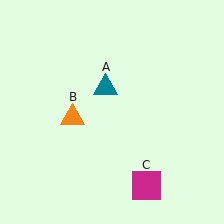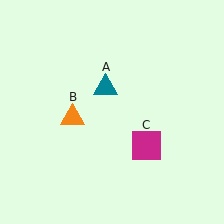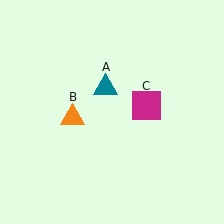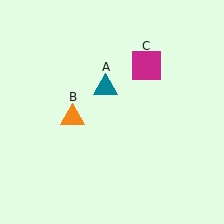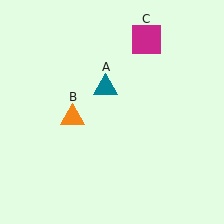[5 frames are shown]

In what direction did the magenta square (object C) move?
The magenta square (object C) moved up.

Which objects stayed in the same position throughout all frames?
Teal triangle (object A) and orange triangle (object B) remained stationary.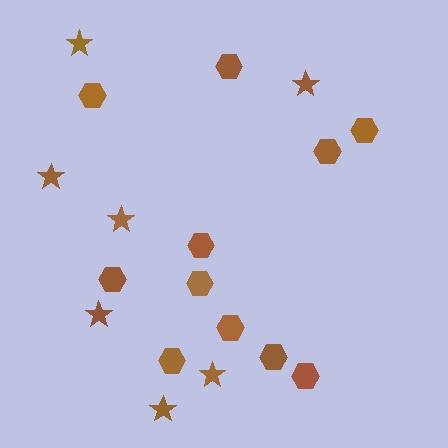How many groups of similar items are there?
There are 2 groups: one group of hexagons (11) and one group of stars (7).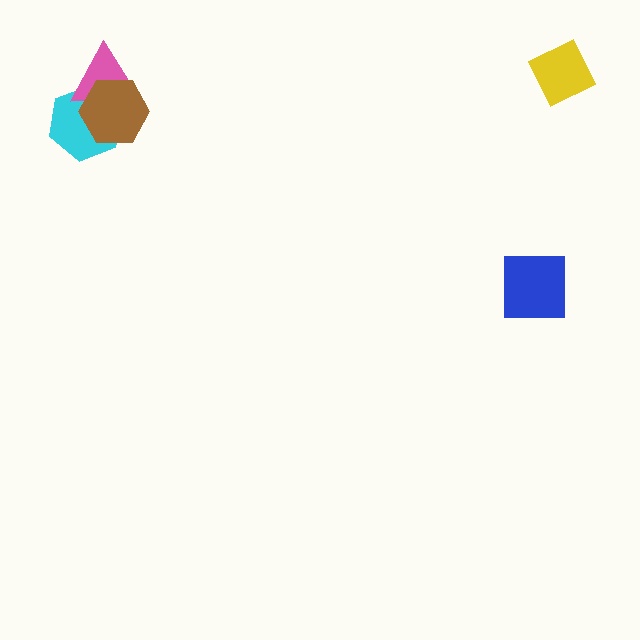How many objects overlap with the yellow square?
0 objects overlap with the yellow square.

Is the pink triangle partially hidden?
Yes, it is partially covered by another shape.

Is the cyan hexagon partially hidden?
Yes, it is partially covered by another shape.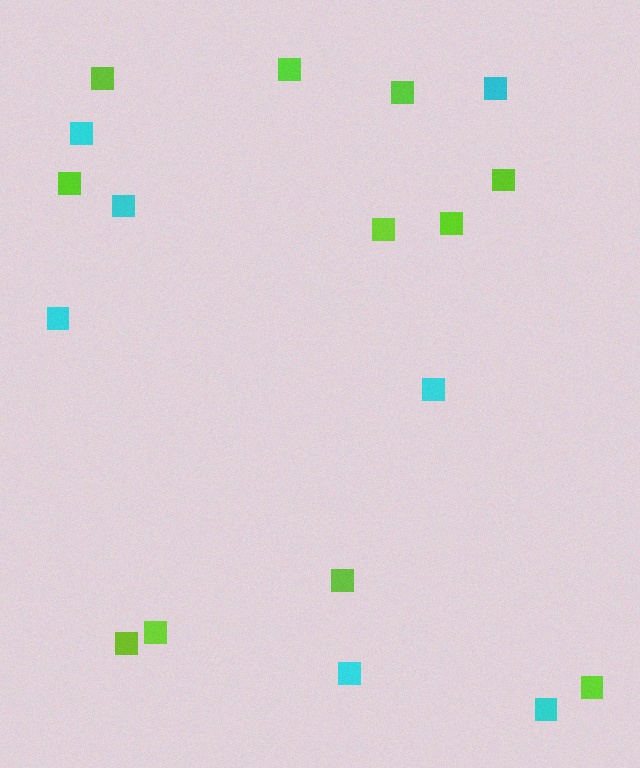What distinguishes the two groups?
There are 2 groups: one group of cyan squares (7) and one group of lime squares (11).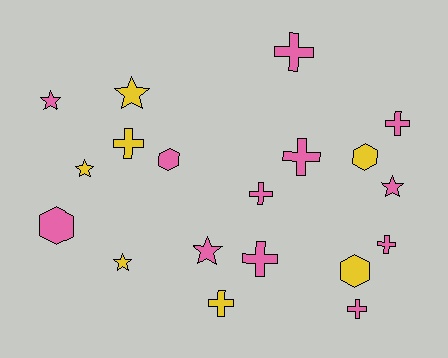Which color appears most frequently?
Pink, with 12 objects.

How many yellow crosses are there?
There are 2 yellow crosses.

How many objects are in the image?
There are 19 objects.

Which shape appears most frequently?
Cross, with 9 objects.